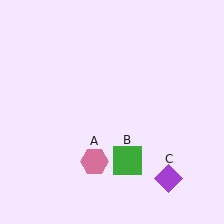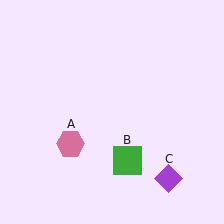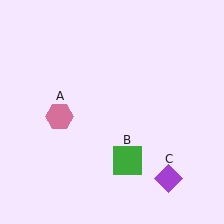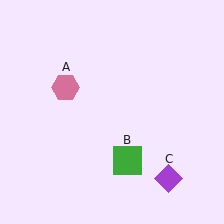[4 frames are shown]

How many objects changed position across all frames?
1 object changed position: pink hexagon (object A).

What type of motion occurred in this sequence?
The pink hexagon (object A) rotated clockwise around the center of the scene.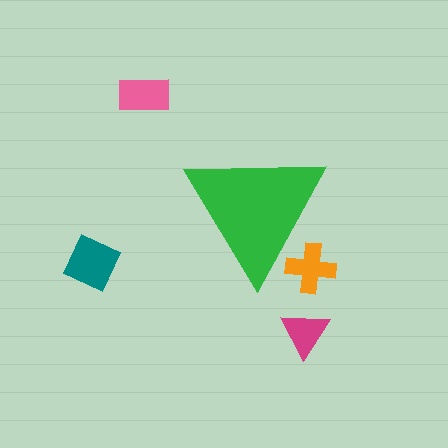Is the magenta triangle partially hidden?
No, the magenta triangle is fully visible.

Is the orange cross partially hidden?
Yes, the orange cross is partially hidden behind the green triangle.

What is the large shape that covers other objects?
A green triangle.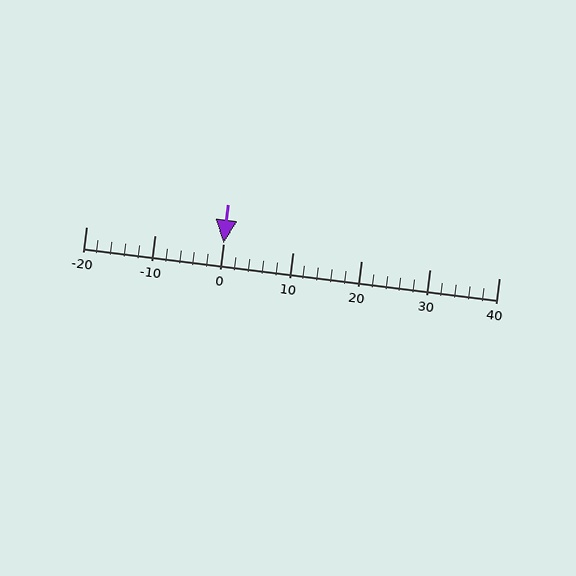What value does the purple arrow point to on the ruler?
The purple arrow points to approximately 0.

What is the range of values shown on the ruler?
The ruler shows values from -20 to 40.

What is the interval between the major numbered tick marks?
The major tick marks are spaced 10 units apart.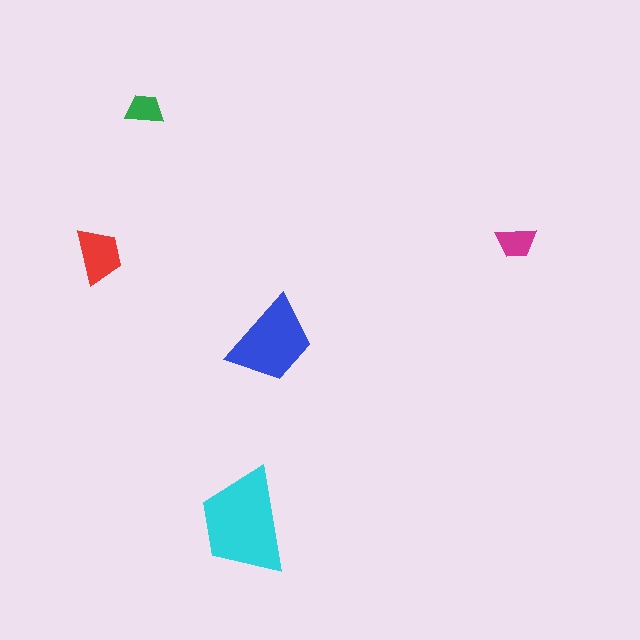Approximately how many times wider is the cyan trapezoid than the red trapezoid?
About 2 times wider.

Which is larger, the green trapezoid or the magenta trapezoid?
The magenta one.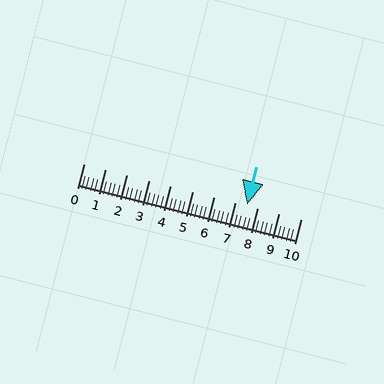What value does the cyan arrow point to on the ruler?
The cyan arrow points to approximately 7.5.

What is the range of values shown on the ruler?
The ruler shows values from 0 to 10.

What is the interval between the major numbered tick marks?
The major tick marks are spaced 1 units apart.